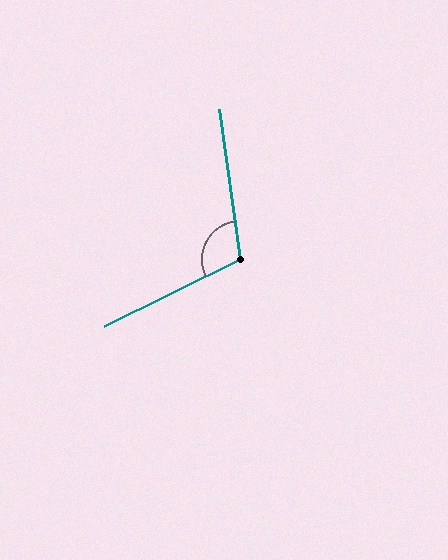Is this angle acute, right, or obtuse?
It is obtuse.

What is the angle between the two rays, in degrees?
Approximately 108 degrees.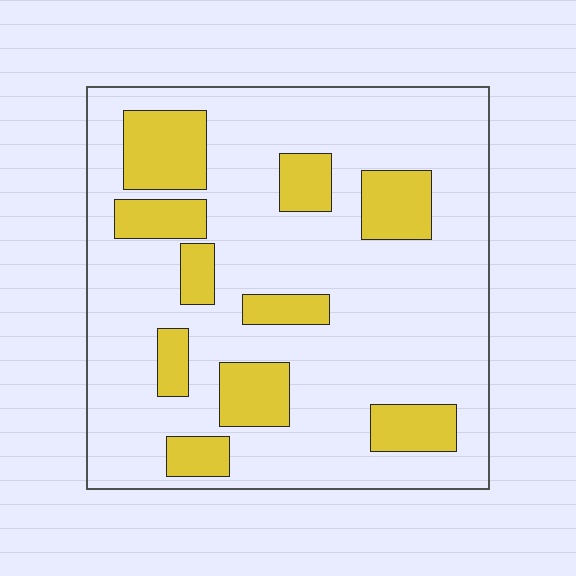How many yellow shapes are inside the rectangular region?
10.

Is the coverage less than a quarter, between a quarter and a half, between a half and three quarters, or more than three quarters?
Less than a quarter.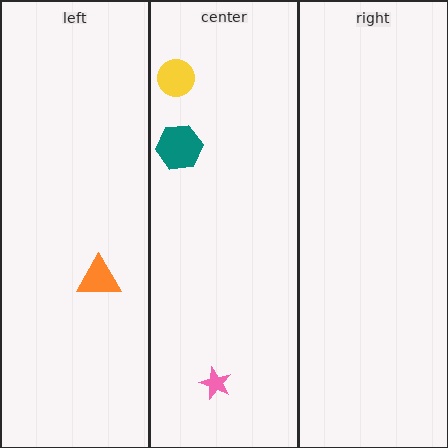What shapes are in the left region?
The orange triangle.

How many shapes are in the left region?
1.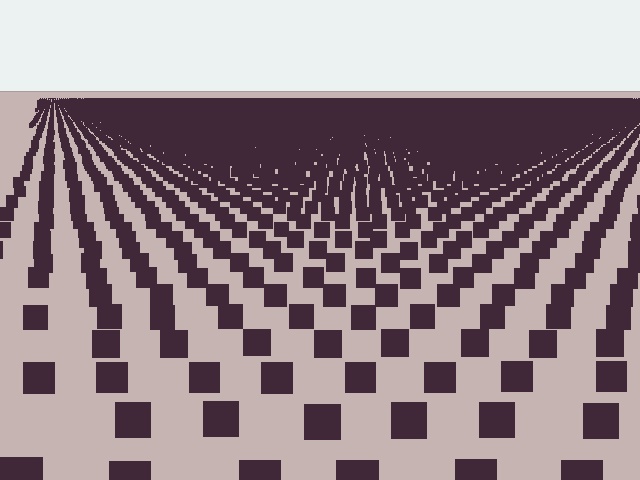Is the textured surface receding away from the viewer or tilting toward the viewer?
The surface is receding away from the viewer. Texture elements get smaller and denser toward the top.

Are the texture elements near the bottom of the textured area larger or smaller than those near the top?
Larger. Near the bottom, elements are closer to the viewer and appear at a bigger on-screen size.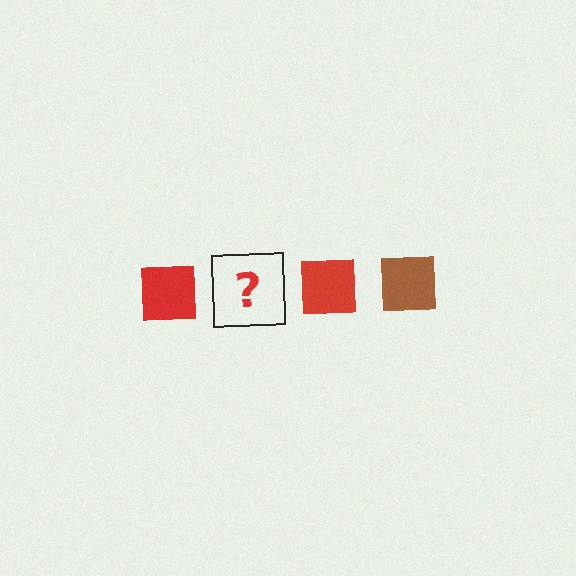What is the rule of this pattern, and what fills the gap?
The rule is that the pattern cycles through red, brown squares. The gap should be filled with a brown square.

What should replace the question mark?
The question mark should be replaced with a brown square.